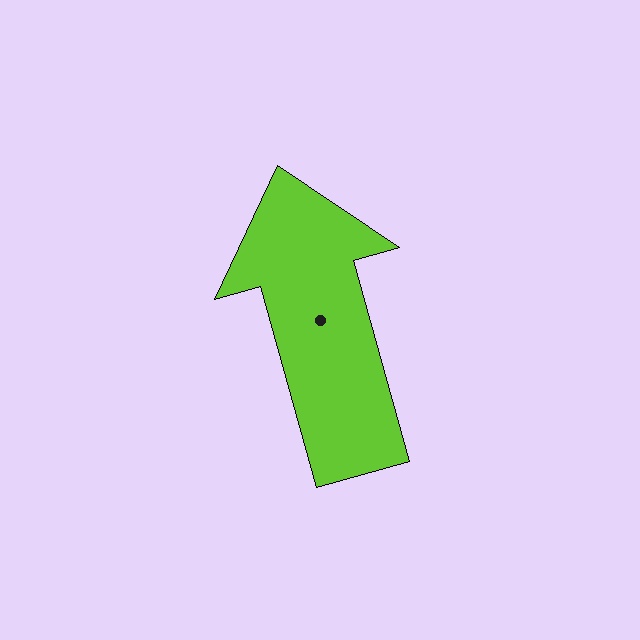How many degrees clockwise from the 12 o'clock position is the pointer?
Approximately 344 degrees.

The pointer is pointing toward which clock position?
Roughly 11 o'clock.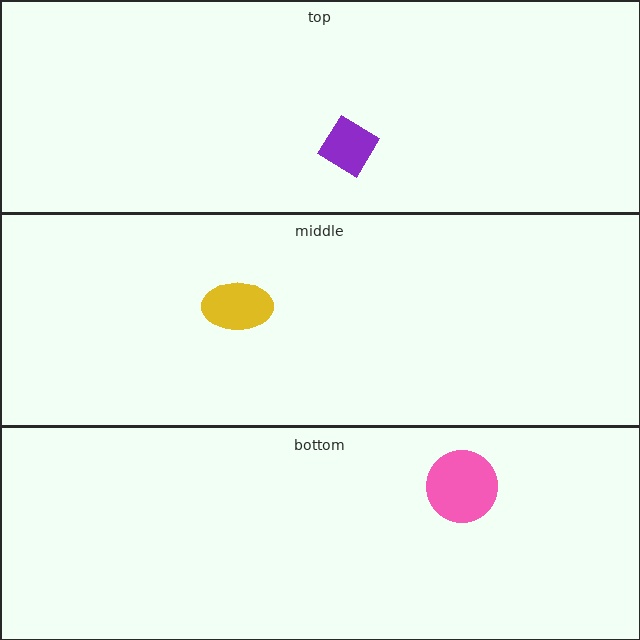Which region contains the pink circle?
The bottom region.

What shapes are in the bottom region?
The orange pentagon, the pink circle.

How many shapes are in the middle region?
1.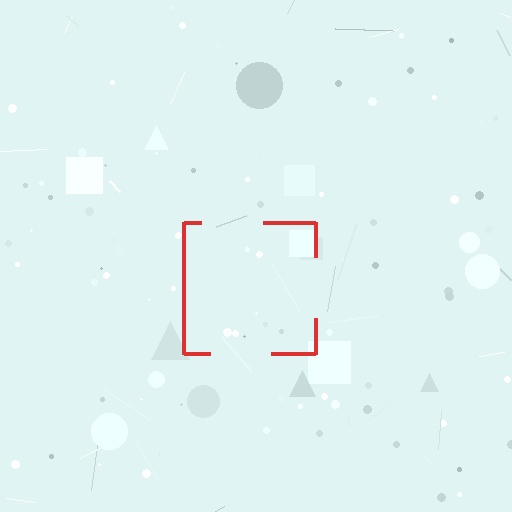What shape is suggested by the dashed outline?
The dashed outline suggests a square.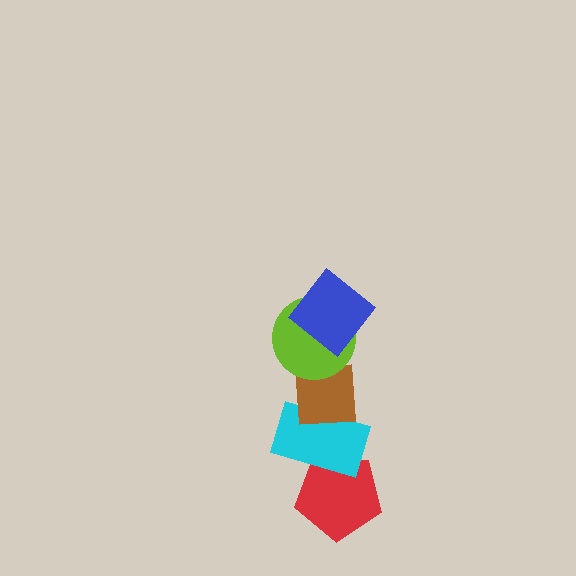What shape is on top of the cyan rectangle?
The brown square is on top of the cyan rectangle.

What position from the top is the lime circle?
The lime circle is 2nd from the top.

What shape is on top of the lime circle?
The blue diamond is on top of the lime circle.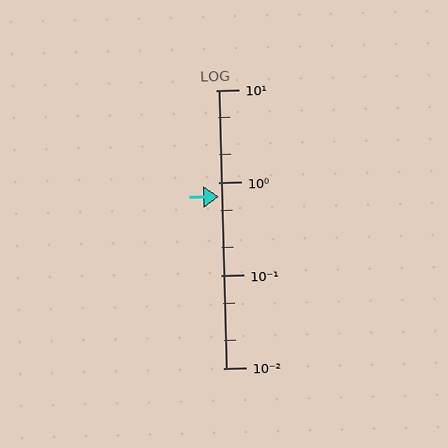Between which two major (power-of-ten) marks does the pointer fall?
The pointer is between 0.1 and 1.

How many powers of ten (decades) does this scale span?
The scale spans 3 decades, from 0.01 to 10.